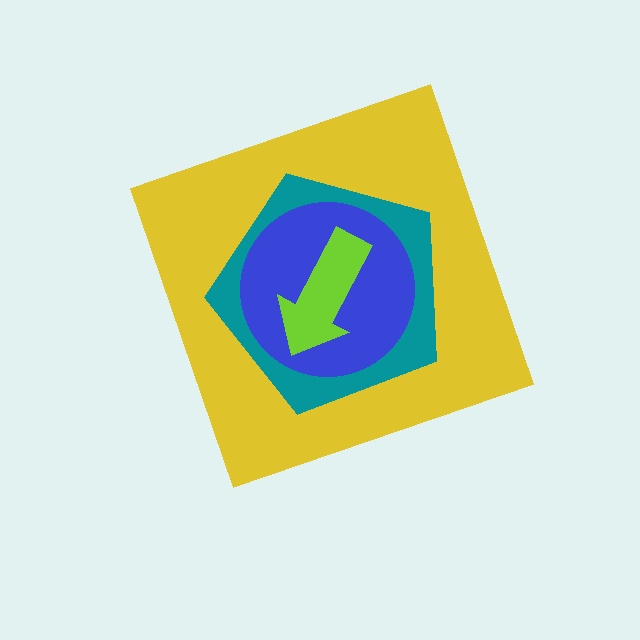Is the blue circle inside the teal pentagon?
Yes.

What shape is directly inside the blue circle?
The lime arrow.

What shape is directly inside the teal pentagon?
The blue circle.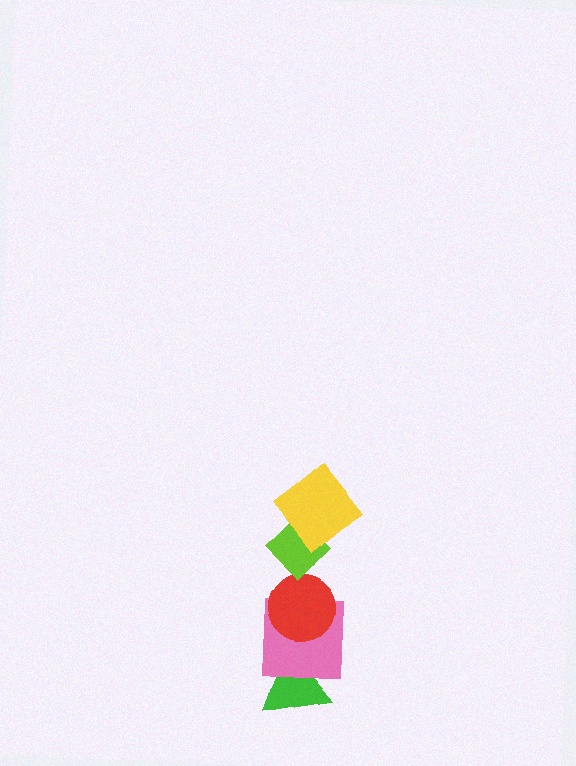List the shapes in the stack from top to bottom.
From top to bottom: the yellow diamond, the lime diamond, the red circle, the pink square, the green triangle.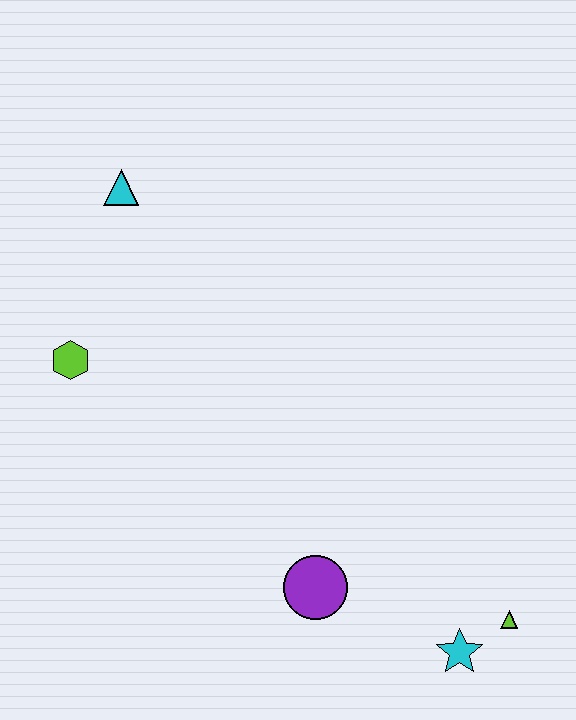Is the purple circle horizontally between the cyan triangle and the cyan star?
Yes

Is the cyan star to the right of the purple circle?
Yes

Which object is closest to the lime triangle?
The cyan star is closest to the lime triangle.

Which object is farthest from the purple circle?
The cyan triangle is farthest from the purple circle.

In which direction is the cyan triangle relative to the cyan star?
The cyan triangle is above the cyan star.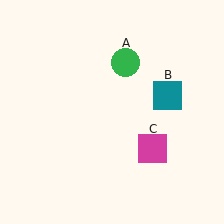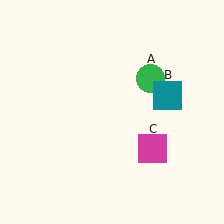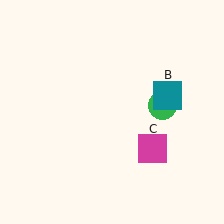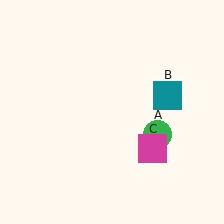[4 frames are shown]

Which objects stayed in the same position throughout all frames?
Teal square (object B) and magenta square (object C) remained stationary.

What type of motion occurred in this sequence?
The green circle (object A) rotated clockwise around the center of the scene.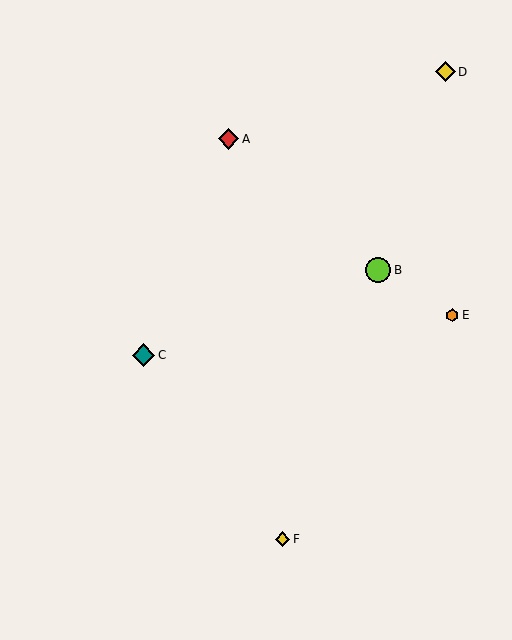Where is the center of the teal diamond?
The center of the teal diamond is at (144, 355).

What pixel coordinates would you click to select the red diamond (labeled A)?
Click at (229, 139) to select the red diamond A.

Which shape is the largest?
The lime circle (labeled B) is the largest.